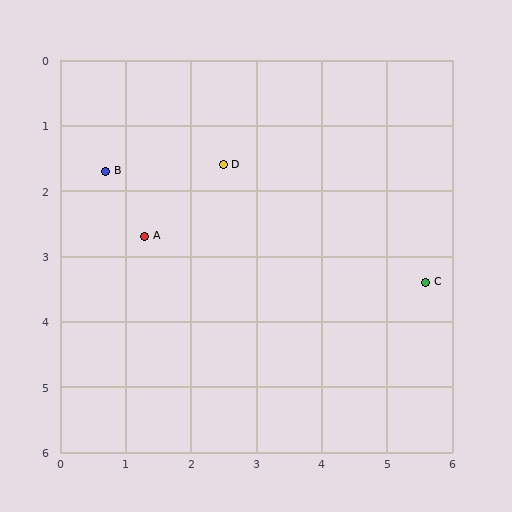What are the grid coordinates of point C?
Point C is at approximately (5.6, 3.4).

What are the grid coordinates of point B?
Point B is at approximately (0.7, 1.7).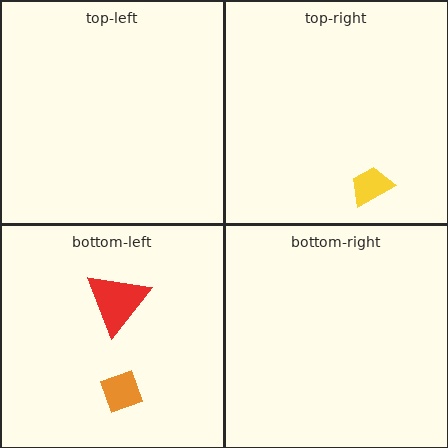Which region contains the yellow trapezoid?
The top-right region.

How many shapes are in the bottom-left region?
2.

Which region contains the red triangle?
The bottom-left region.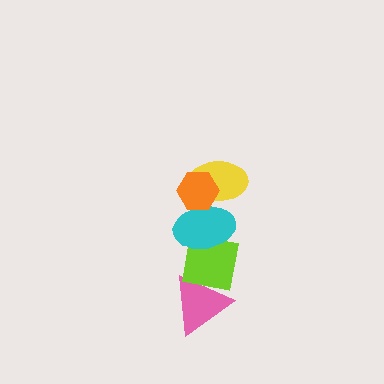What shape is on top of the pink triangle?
The lime square is on top of the pink triangle.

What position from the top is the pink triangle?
The pink triangle is 5th from the top.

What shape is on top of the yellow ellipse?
The orange hexagon is on top of the yellow ellipse.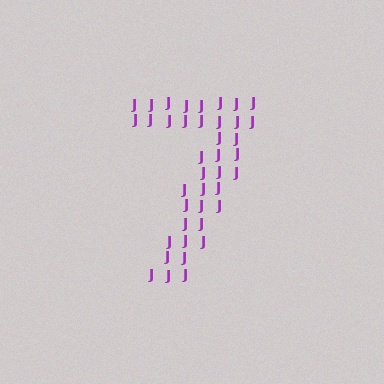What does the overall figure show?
The overall figure shows the digit 7.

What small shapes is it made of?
It is made of small letter J's.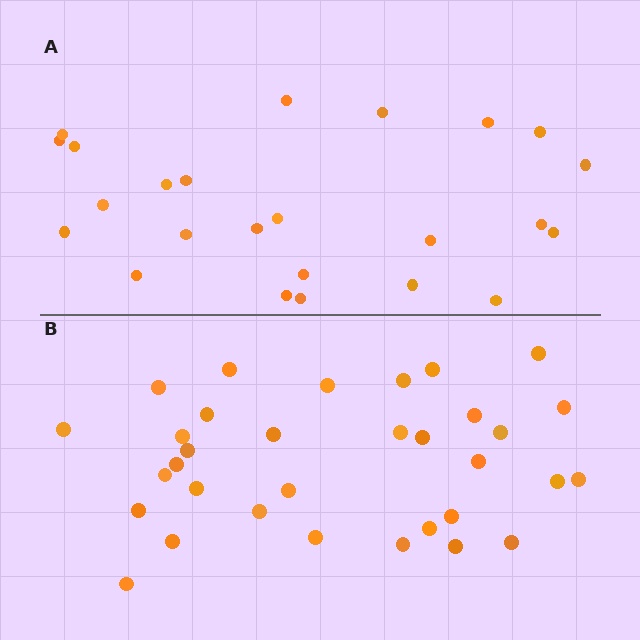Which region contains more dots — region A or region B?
Region B (the bottom region) has more dots.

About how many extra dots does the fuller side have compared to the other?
Region B has roughly 8 or so more dots than region A.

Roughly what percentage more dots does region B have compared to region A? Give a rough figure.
About 40% more.